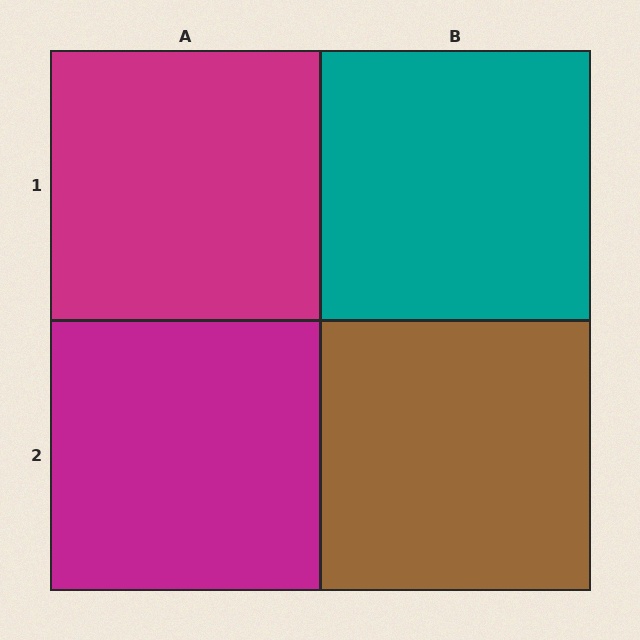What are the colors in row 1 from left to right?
Magenta, teal.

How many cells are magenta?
2 cells are magenta.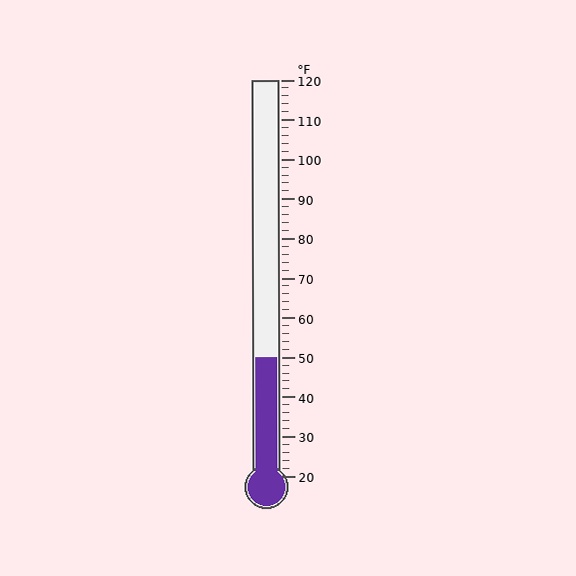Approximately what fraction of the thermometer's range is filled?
The thermometer is filled to approximately 30% of its range.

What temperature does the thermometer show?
The thermometer shows approximately 50°F.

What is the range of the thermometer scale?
The thermometer scale ranges from 20°F to 120°F.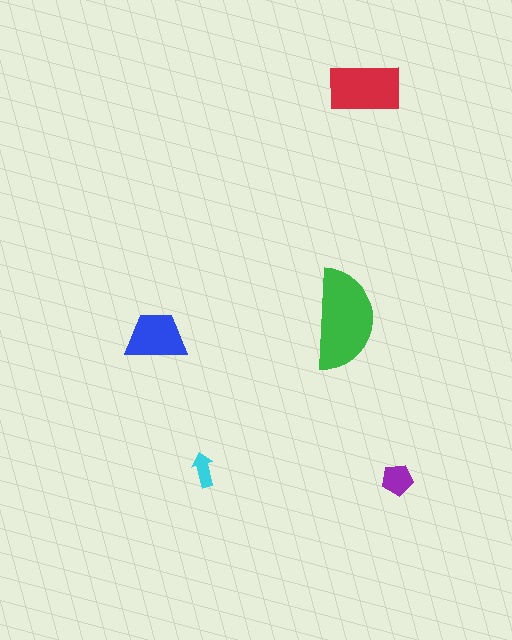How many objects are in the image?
There are 5 objects in the image.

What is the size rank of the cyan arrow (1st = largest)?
5th.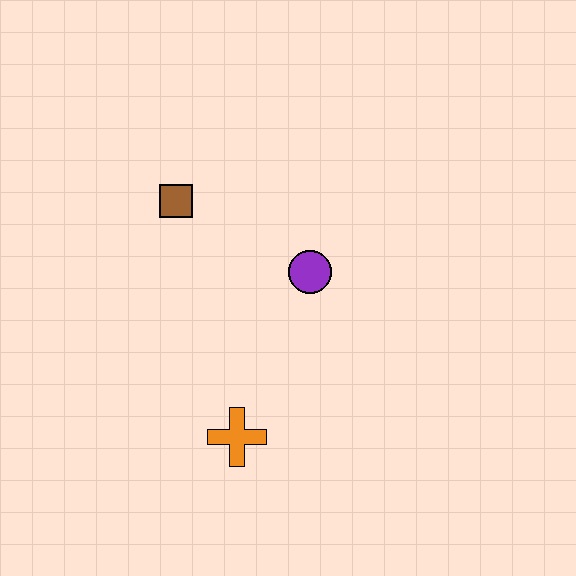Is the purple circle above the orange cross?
Yes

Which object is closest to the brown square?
The purple circle is closest to the brown square.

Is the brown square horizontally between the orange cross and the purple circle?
No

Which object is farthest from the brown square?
The orange cross is farthest from the brown square.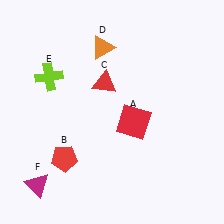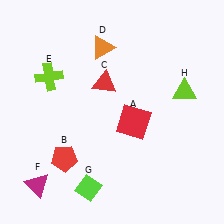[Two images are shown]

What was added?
A lime diamond (G), a lime triangle (H) were added in Image 2.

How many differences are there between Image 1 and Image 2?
There are 2 differences between the two images.